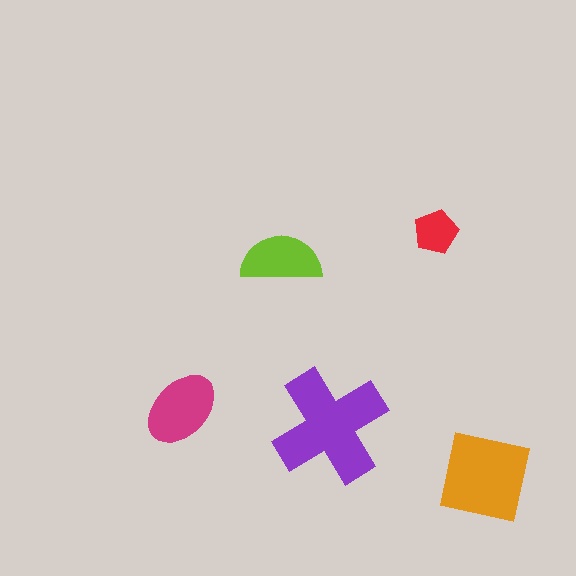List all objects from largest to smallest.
The purple cross, the orange square, the magenta ellipse, the lime semicircle, the red pentagon.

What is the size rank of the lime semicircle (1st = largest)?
4th.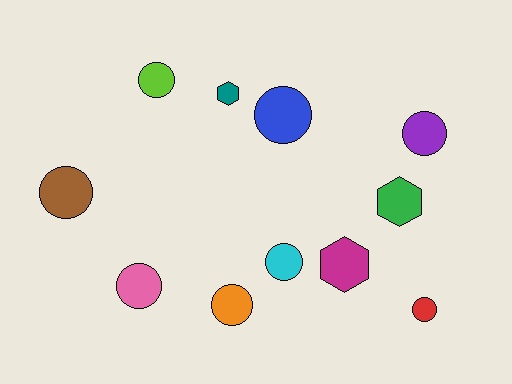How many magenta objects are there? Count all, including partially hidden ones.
There is 1 magenta object.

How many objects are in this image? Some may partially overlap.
There are 11 objects.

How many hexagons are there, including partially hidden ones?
There are 3 hexagons.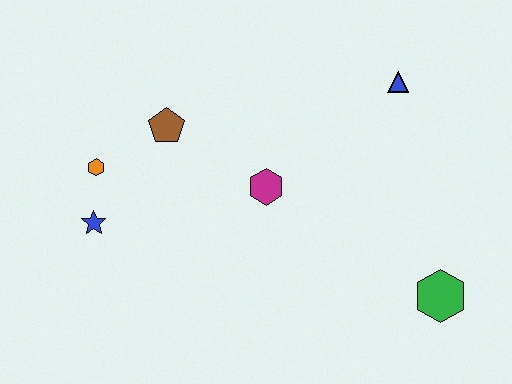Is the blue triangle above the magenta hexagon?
Yes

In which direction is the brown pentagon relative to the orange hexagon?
The brown pentagon is to the right of the orange hexagon.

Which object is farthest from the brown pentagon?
The green hexagon is farthest from the brown pentagon.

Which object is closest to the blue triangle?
The magenta hexagon is closest to the blue triangle.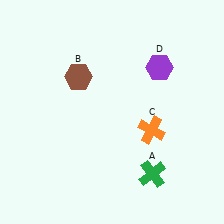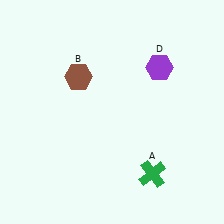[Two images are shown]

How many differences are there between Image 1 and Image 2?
There is 1 difference between the two images.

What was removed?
The orange cross (C) was removed in Image 2.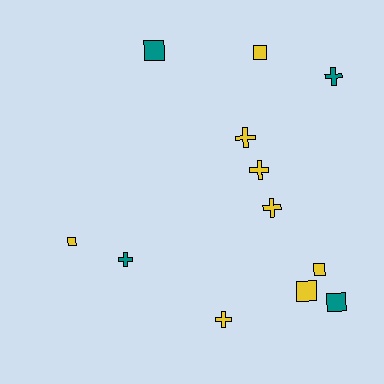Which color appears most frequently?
Yellow, with 8 objects.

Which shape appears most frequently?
Cross, with 6 objects.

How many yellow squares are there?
There are 4 yellow squares.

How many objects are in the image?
There are 12 objects.